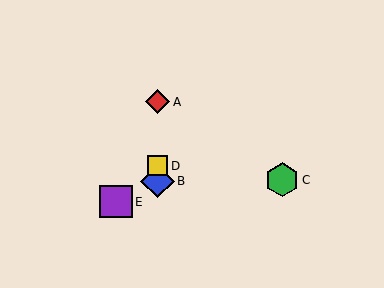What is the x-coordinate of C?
Object C is at x≈282.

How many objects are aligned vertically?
3 objects (A, B, D) are aligned vertically.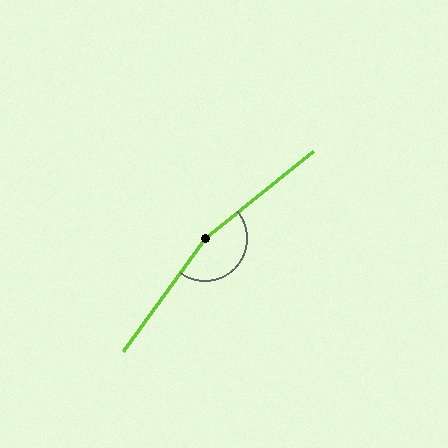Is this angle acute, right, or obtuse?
It is obtuse.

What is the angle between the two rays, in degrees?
Approximately 165 degrees.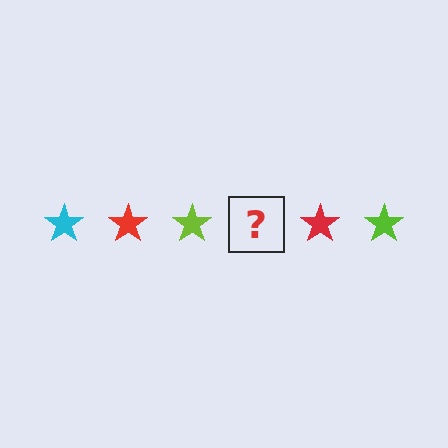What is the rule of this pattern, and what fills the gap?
The rule is that the pattern cycles through cyan, red, lime stars. The gap should be filled with a cyan star.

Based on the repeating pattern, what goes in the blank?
The blank should be a cyan star.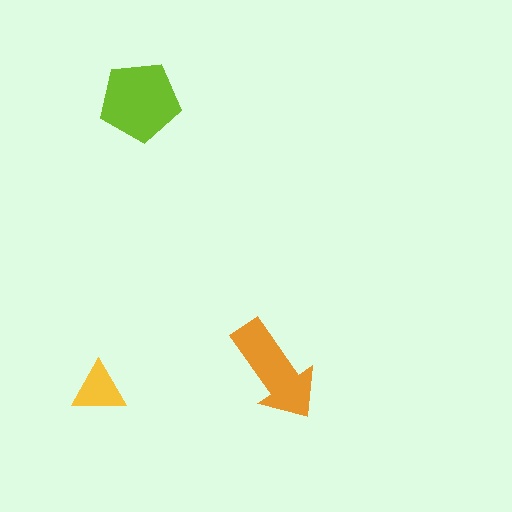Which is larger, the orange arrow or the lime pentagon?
The lime pentagon.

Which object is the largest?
The lime pentagon.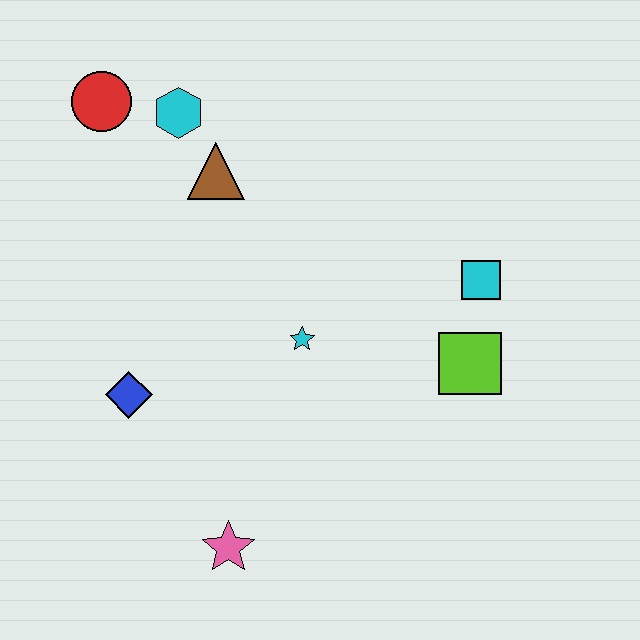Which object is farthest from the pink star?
The red circle is farthest from the pink star.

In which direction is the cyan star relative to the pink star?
The cyan star is above the pink star.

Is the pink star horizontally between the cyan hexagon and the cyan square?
Yes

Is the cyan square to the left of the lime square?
No